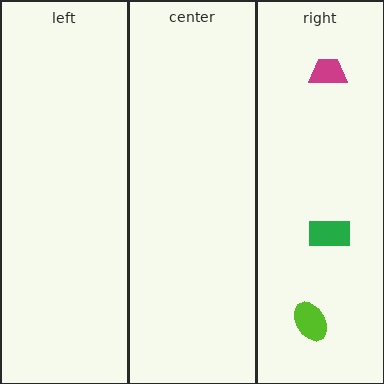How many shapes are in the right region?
3.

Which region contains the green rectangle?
The right region.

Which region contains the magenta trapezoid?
The right region.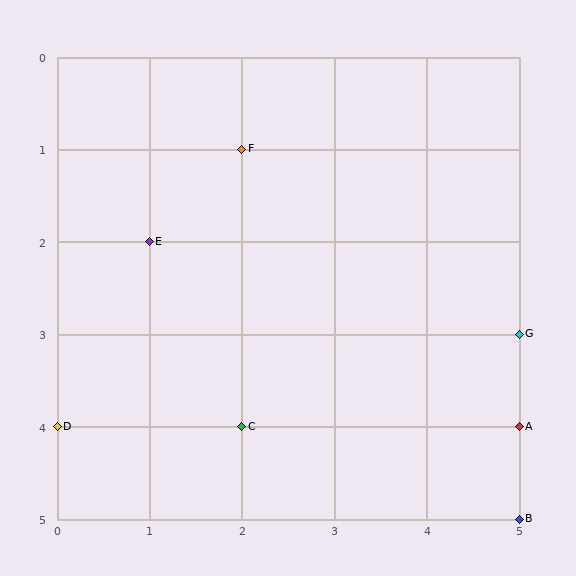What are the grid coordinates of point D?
Point D is at grid coordinates (0, 4).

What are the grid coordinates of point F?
Point F is at grid coordinates (2, 1).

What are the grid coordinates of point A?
Point A is at grid coordinates (5, 4).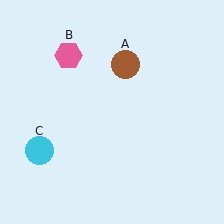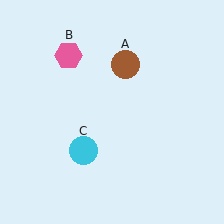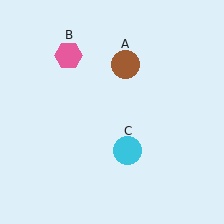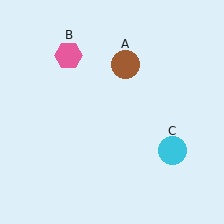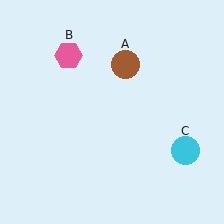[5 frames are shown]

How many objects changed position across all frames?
1 object changed position: cyan circle (object C).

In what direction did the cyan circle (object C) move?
The cyan circle (object C) moved right.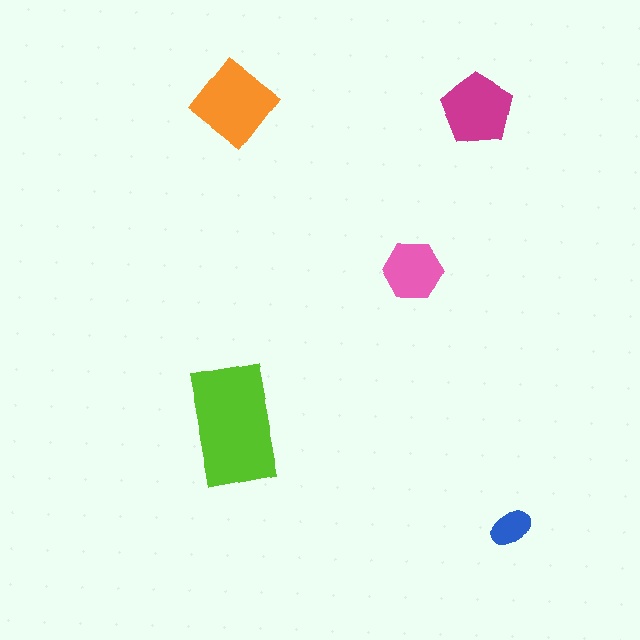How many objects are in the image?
There are 5 objects in the image.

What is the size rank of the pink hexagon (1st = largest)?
4th.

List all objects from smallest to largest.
The blue ellipse, the pink hexagon, the magenta pentagon, the orange diamond, the lime rectangle.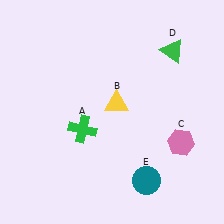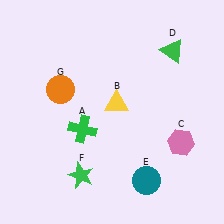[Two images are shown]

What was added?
A green star (F), an orange circle (G) were added in Image 2.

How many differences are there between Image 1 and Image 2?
There are 2 differences between the two images.